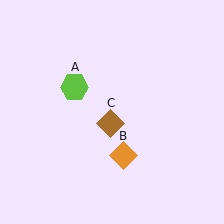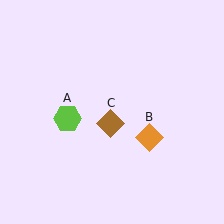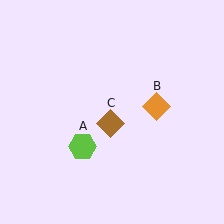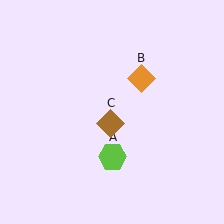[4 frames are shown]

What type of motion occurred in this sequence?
The lime hexagon (object A), orange diamond (object B) rotated counterclockwise around the center of the scene.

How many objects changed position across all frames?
2 objects changed position: lime hexagon (object A), orange diamond (object B).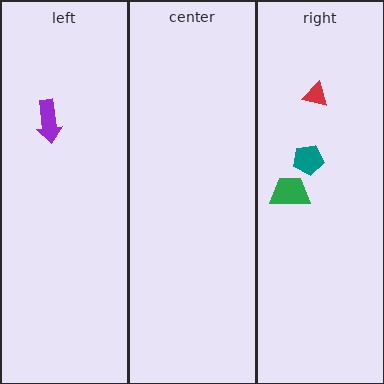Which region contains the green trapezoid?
The right region.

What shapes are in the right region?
The green trapezoid, the red triangle, the teal pentagon.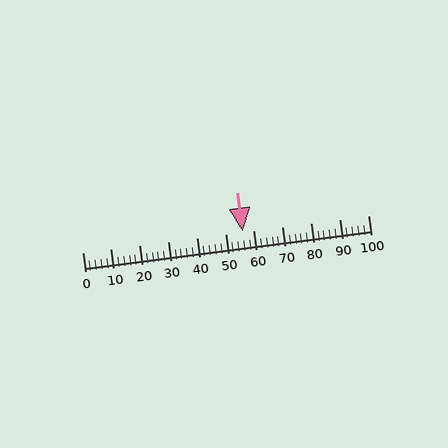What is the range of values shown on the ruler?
The ruler shows values from 0 to 100.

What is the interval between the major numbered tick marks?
The major tick marks are spaced 10 units apart.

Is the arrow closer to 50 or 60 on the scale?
The arrow is closer to 60.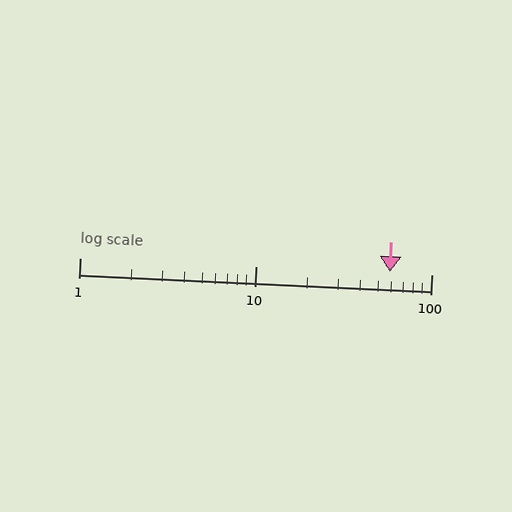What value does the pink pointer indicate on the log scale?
The pointer indicates approximately 58.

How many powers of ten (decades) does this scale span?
The scale spans 2 decades, from 1 to 100.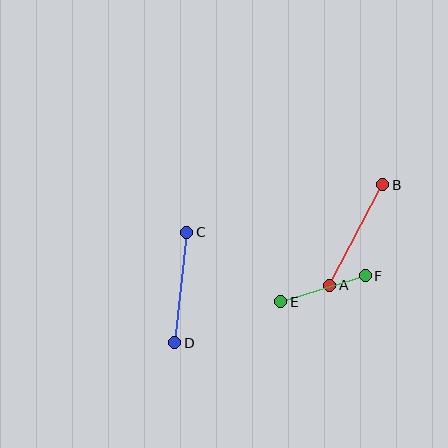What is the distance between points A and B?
The distance is approximately 113 pixels.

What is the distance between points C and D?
The distance is approximately 111 pixels.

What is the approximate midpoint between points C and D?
The midpoint is at approximately (181, 288) pixels.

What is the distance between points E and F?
The distance is approximately 88 pixels.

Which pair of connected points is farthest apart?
Points A and B are farthest apart.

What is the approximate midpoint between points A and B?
The midpoint is at approximately (356, 235) pixels.